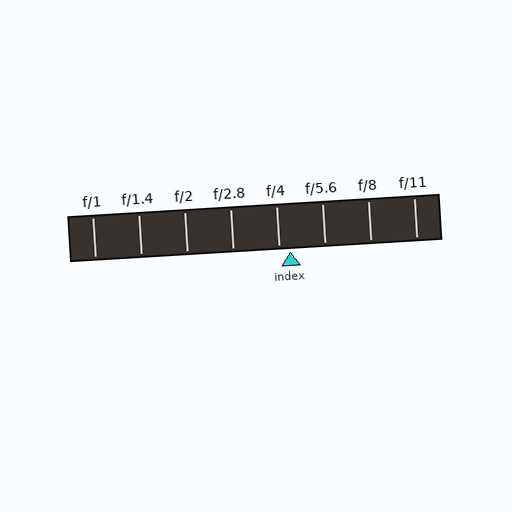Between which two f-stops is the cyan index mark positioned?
The index mark is between f/4 and f/5.6.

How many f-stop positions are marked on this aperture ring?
There are 8 f-stop positions marked.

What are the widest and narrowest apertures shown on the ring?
The widest aperture shown is f/1 and the narrowest is f/11.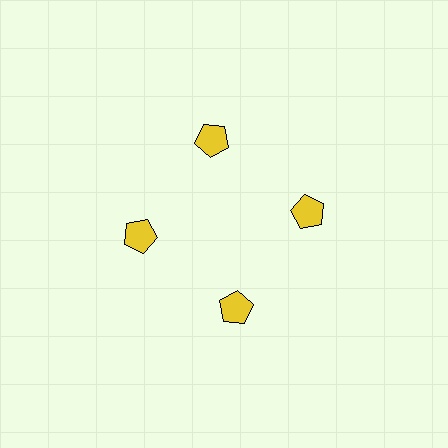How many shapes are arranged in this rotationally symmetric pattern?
There are 4 shapes, arranged in 4 groups of 1.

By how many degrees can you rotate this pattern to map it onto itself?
The pattern maps onto itself every 90 degrees of rotation.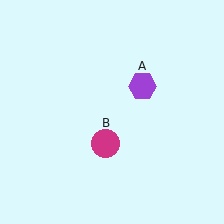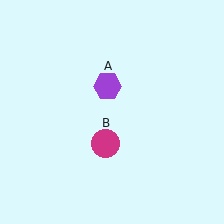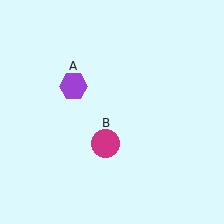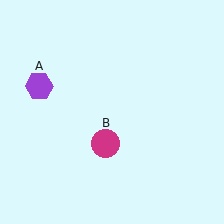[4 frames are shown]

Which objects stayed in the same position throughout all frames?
Magenta circle (object B) remained stationary.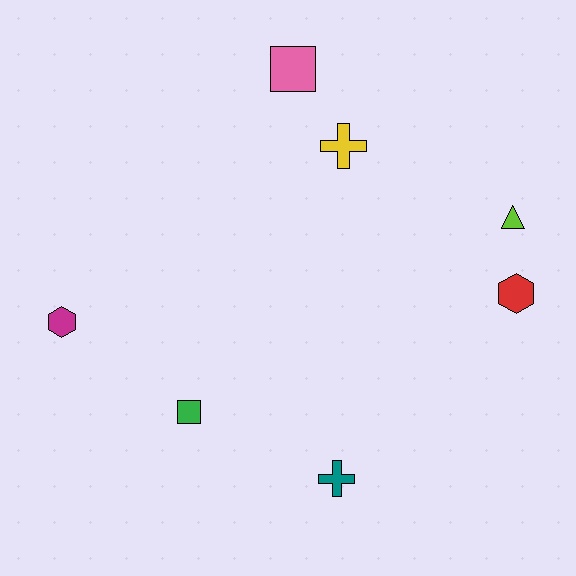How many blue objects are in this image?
There are no blue objects.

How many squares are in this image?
There are 2 squares.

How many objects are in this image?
There are 7 objects.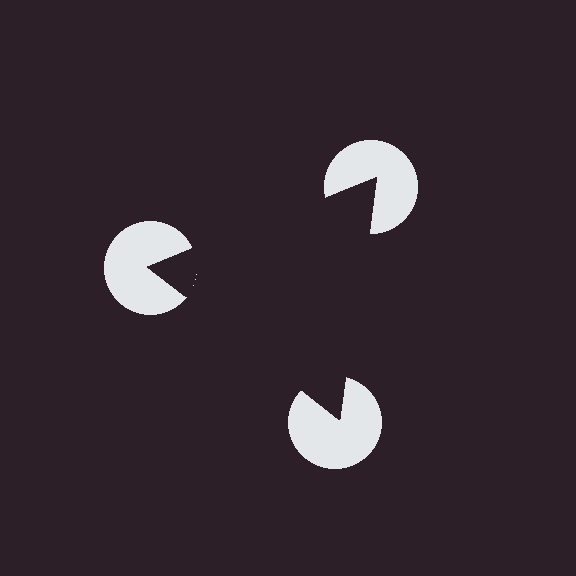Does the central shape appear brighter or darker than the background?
It typically appears slightly darker than the background, even though no actual brightness change is drawn.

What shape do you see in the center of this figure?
An illusory triangle — its edges are inferred from the aligned wedge cuts in the pac-man discs, not physically drawn.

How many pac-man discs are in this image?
There are 3 — one at each vertex of the illusory triangle.